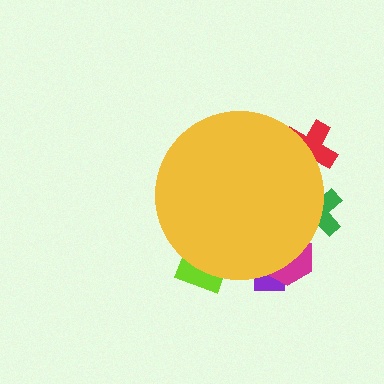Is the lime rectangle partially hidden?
Yes, the lime rectangle is partially hidden behind the yellow circle.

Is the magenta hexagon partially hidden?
Yes, the magenta hexagon is partially hidden behind the yellow circle.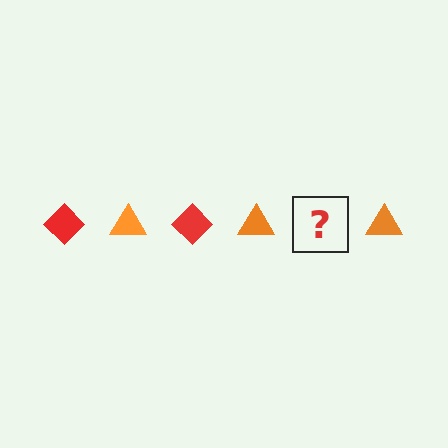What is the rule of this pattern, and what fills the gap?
The rule is that the pattern alternates between red diamond and orange triangle. The gap should be filled with a red diamond.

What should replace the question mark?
The question mark should be replaced with a red diamond.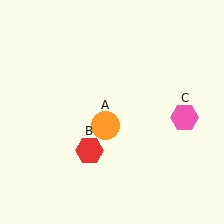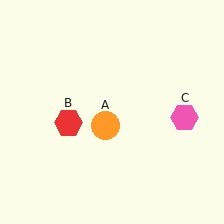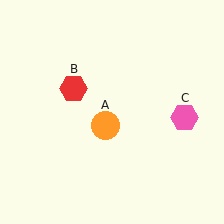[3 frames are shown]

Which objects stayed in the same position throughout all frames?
Orange circle (object A) and pink hexagon (object C) remained stationary.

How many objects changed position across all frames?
1 object changed position: red hexagon (object B).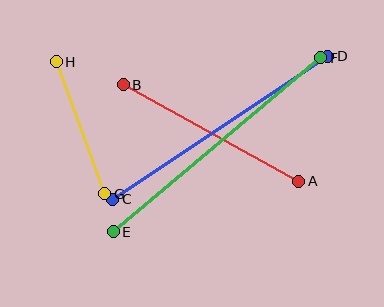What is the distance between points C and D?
The distance is approximately 258 pixels.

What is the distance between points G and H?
The distance is approximately 141 pixels.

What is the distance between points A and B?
The distance is approximately 200 pixels.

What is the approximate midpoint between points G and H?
The midpoint is at approximately (81, 128) pixels.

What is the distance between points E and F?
The distance is approximately 271 pixels.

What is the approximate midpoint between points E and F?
The midpoint is at approximately (217, 145) pixels.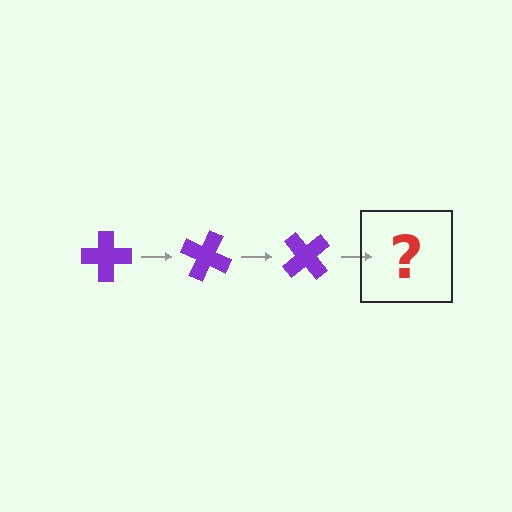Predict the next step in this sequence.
The next step is a purple cross rotated 75 degrees.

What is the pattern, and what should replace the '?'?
The pattern is that the cross rotates 25 degrees each step. The '?' should be a purple cross rotated 75 degrees.